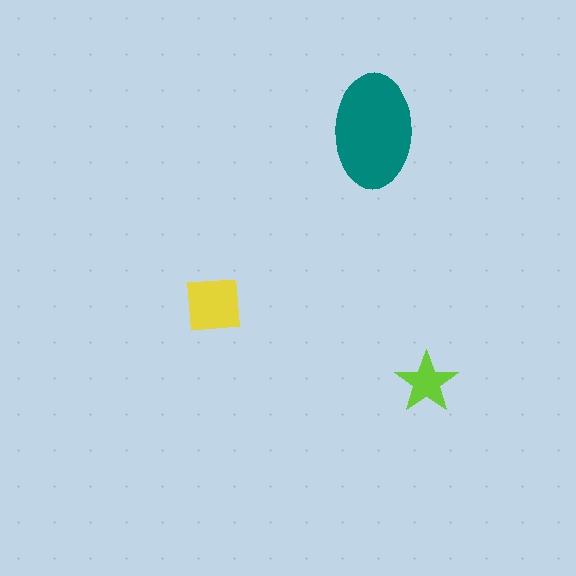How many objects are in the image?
There are 3 objects in the image.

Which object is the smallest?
The lime star.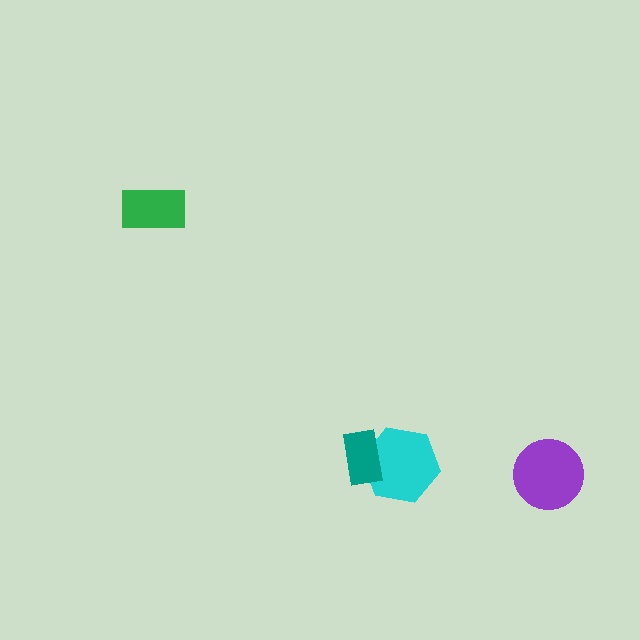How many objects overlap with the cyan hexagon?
1 object overlaps with the cyan hexagon.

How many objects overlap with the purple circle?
0 objects overlap with the purple circle.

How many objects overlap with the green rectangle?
0 objects overlap with the green rectangle.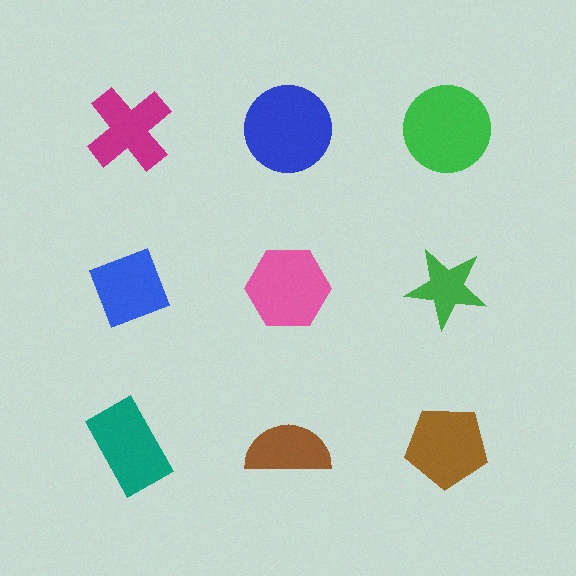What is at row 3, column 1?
A teal rectangle.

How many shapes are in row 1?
3 shapes.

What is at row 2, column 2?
A pink hexagon.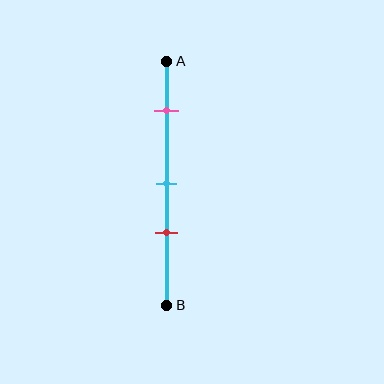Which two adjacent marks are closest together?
The cyan and red marks are the closest adjacent pair.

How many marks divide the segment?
There are 3 marks dividing the segment.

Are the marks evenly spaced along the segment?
No, the marks are not evenly spaced.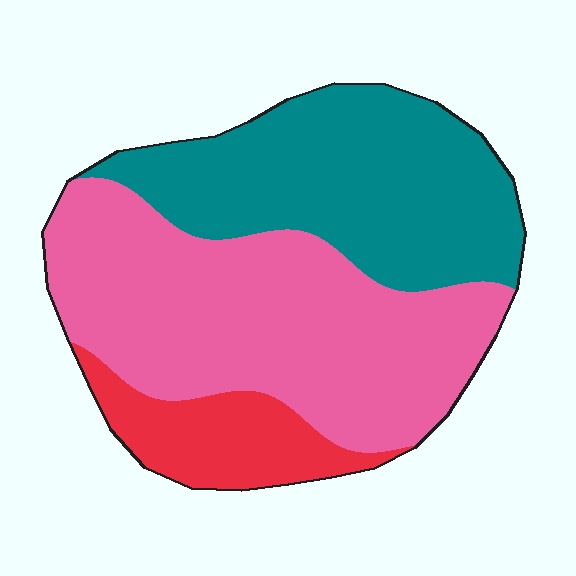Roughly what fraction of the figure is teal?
Teal covers about 35% of the figure.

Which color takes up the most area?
Pink, at roughly 50%.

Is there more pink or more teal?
Pink.